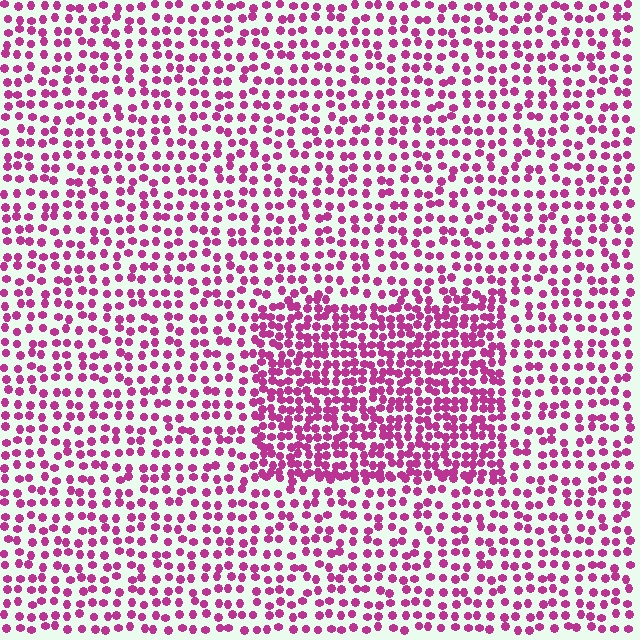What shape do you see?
I see a rectangle.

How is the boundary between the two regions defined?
The boundary is defined by a change in element density (approximately 1.8x ratio). All elements are the same color, size, and shape.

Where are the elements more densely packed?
The elements are more densely packed inside the rectangle boundary.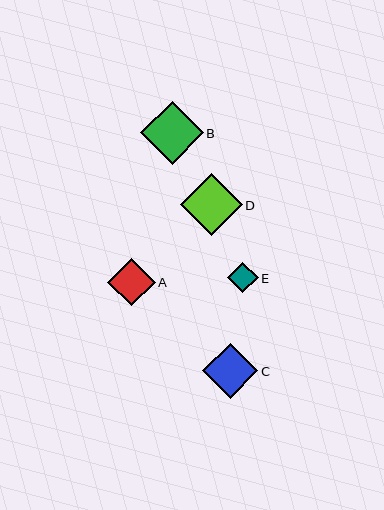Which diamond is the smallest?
Diamond E is the smallest with a size of approximately 30 pixels.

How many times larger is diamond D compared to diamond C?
Diamond D is approximately 1.1 times the size of diamond C.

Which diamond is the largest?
Diamond B is the largest with a size of approximately 62 pixels.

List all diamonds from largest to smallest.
From largest to smallest: B, D, C, A, E.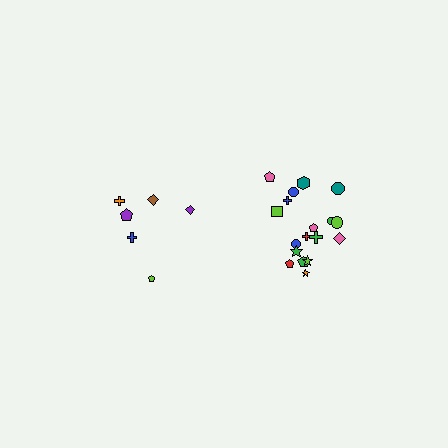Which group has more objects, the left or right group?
The right group.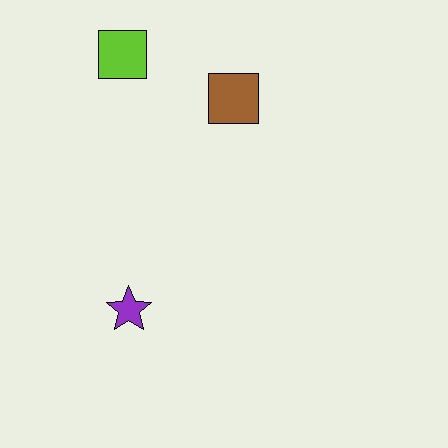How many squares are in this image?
There are 2 squares.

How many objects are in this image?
There are 3 objects.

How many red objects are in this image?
There are no red objects.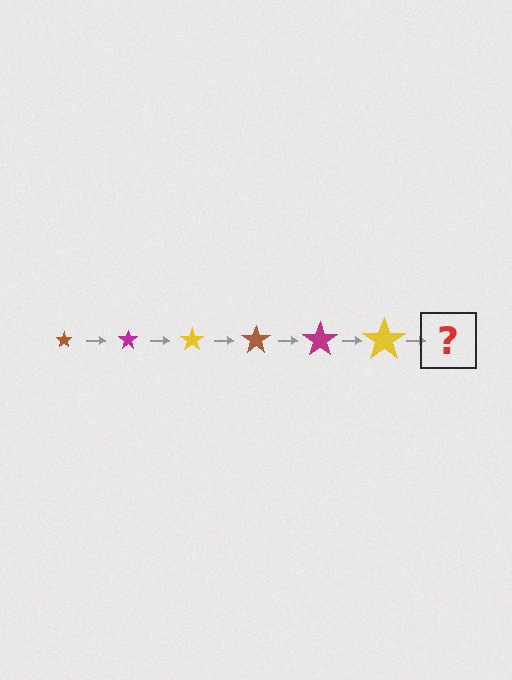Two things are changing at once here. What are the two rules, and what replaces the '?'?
The two rules are that the star grows larger each step and the color cycles through brown, magenta, and yellow. The '?' should be a brown star, larger than the previous one.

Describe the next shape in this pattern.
It should be a brown star, larger than the previous one.